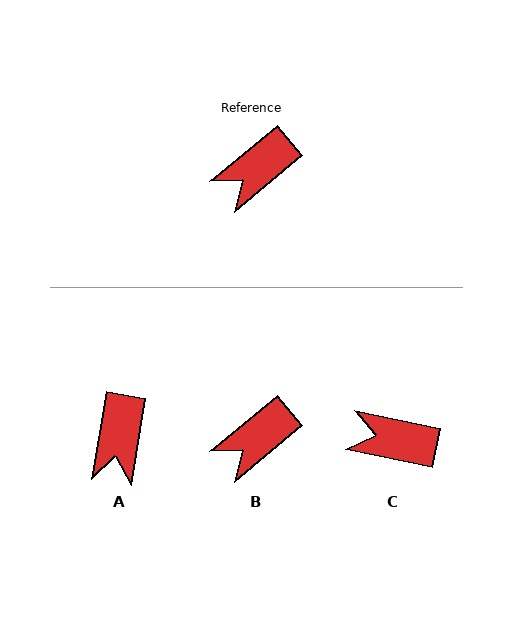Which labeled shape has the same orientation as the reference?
B.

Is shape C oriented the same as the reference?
No, it is off by about 51 degrees.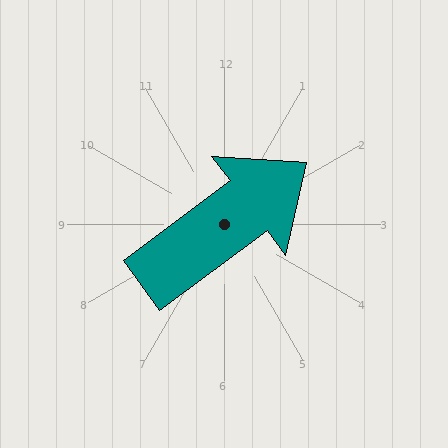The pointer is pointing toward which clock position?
Roughly 2 o'clock.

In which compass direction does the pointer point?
Northeast.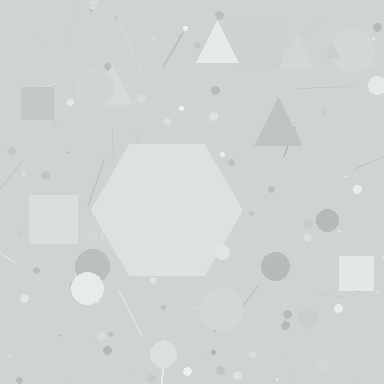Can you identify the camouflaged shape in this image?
The camouflaged shape is a hexagon.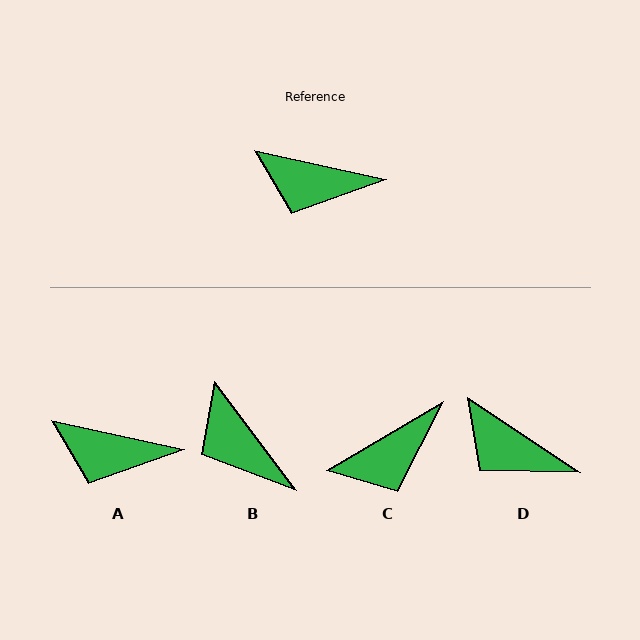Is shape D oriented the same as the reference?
No, it is off by about 21 degrees.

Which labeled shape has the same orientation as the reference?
A.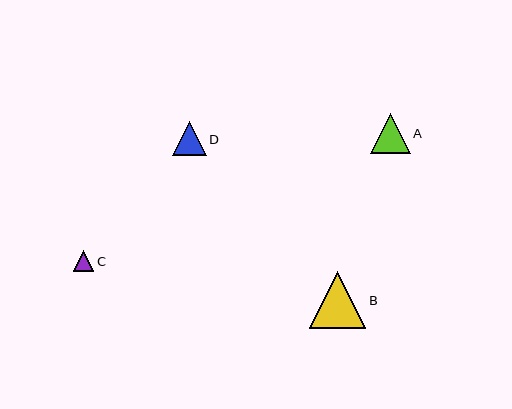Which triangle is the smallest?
Triangle C is the smallest with a size of approximately 20 pixels.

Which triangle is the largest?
Triangle B is the largest with a size of approximately 56 pixels.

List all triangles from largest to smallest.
From largest to smallest: B, A, D, C.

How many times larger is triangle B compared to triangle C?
Triangle B is approximately 2.8 times the size of triangle C.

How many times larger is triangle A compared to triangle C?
Triangle A is approximately 2.0 times the size of triangle C.